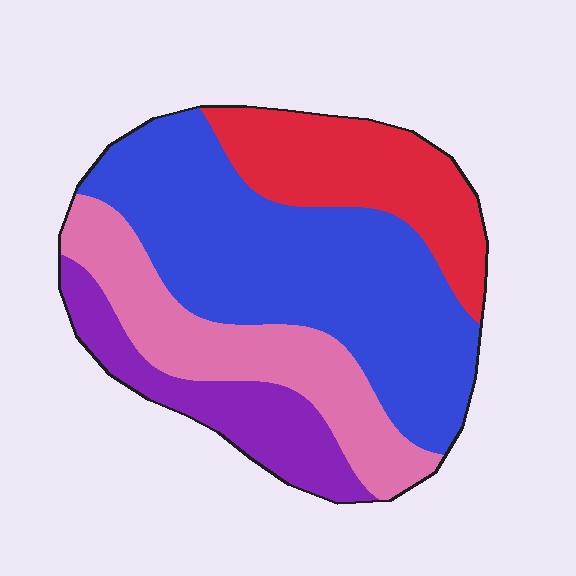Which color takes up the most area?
Blue, at roughly 45%.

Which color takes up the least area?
Purple, at roughly 15%.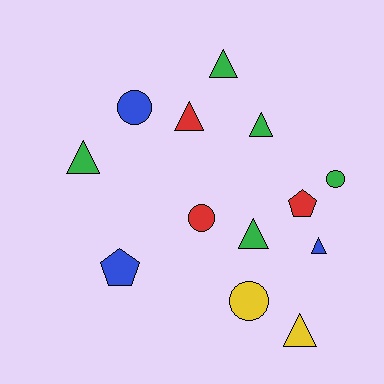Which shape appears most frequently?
Triangle, with 7 objects.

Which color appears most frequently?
Green, with 5 objects.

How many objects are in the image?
There are 13 objects.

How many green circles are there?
There is 1 green circle.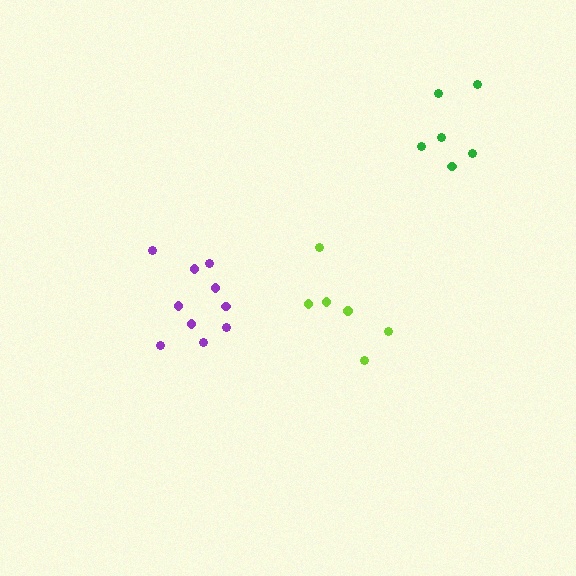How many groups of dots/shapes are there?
There are 3 groups.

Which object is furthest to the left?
The purple cluster is leftmost.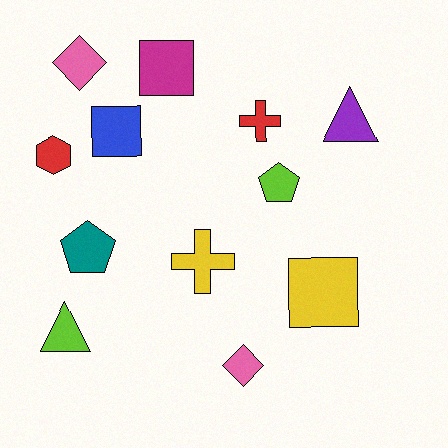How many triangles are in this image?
There are 2 triangles.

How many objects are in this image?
There are 12 objects.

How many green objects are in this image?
There are no green objects.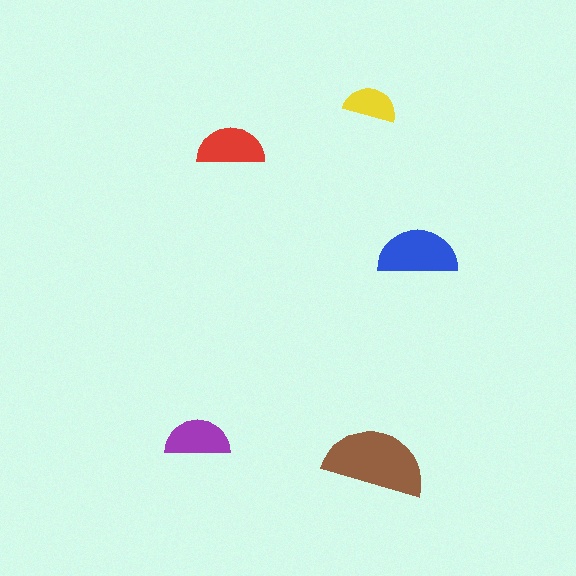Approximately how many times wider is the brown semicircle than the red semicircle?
About 1.5 times wider.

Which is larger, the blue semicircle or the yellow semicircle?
The blue one.